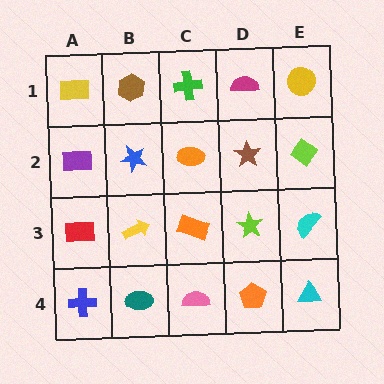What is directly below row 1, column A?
A purple rectangle.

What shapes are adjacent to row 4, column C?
An orange rectangle (row 3, column C), a teal ellipse (row 4, column B), an orange pentagon (row 4, column D).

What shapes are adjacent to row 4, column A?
A red rectangle (row 3, column A), a teal ellipse (row 4, column B).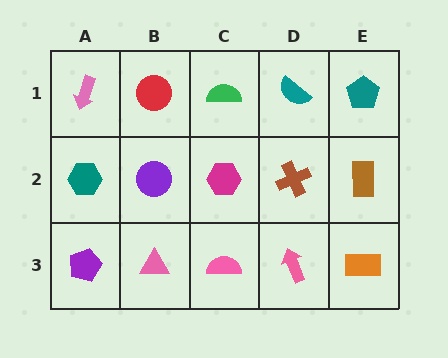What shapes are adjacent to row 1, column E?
A brown rectangle (row 2, column E), a teal semicircle (row 1, column D).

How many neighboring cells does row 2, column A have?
3.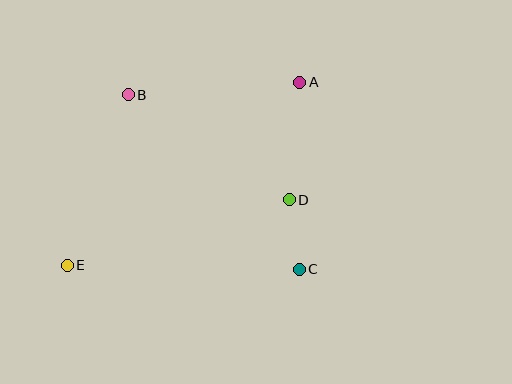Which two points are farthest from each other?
Points A and E are farthest from each other.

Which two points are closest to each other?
Points C and D are closest to each other.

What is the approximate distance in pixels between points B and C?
The distance between B and C is approximately 244 pixels.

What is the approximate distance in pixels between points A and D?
The distance between A and D is approximately 118 pixels.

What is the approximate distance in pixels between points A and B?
The distance between A and B is approximately 172 pixels.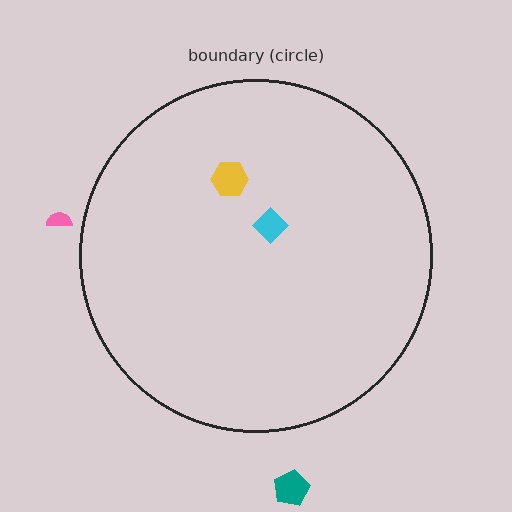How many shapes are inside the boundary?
2 inside, 2 outside.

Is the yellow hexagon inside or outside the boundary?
Inside.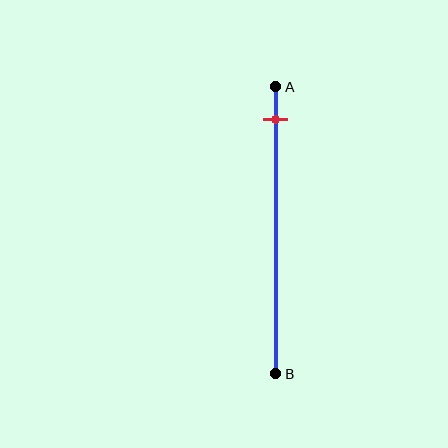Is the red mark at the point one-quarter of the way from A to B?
No, the mark is at about 10% from A, not at the 25% one-quarter point.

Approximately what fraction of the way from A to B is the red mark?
The red mark is approximately 10% of the way from A to B.